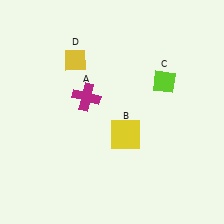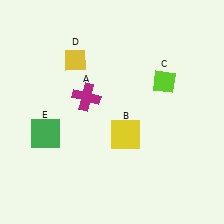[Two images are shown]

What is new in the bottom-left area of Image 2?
A green square (E) was added in the bottom-left area of Image 2.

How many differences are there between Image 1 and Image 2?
There is 1 difference between the two images.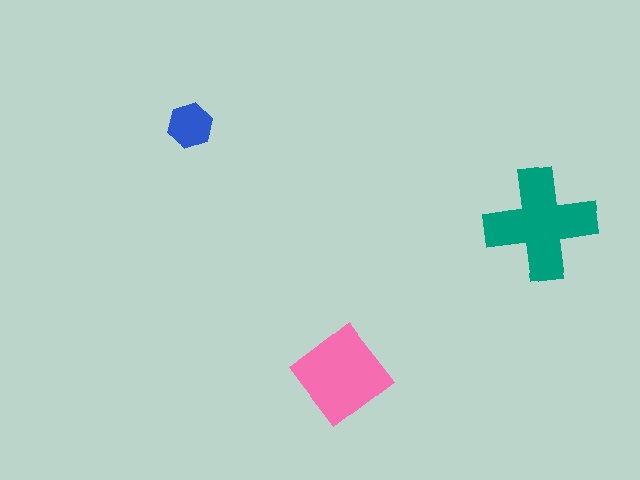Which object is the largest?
The teal cross.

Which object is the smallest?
The blue hexagon.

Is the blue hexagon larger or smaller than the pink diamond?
Smaller.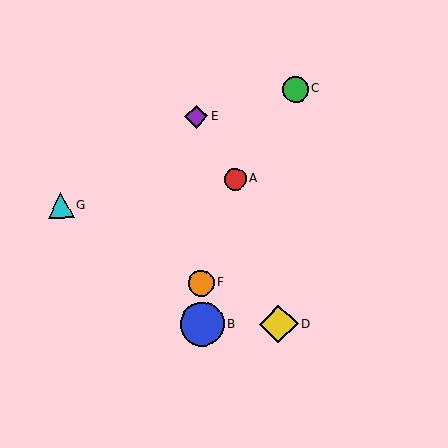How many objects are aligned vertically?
3 objects (B, E, F) are aligned vertically.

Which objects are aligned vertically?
Objects B, E, F are aligned vertically.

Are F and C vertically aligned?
No, F is at x≈201 and C is at x≈295.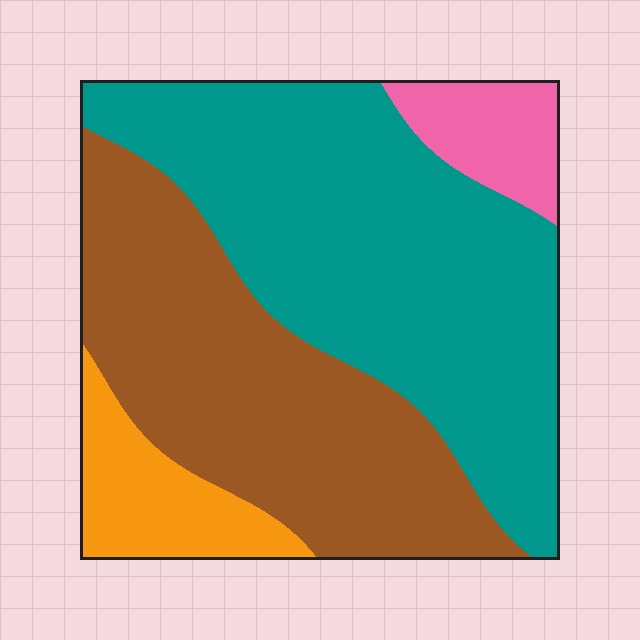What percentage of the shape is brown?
Brown takes up between a third and a half of the shape.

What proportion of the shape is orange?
Orange takes up about one tenth (1/10) of the shape.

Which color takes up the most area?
Teal, at roughly 45%.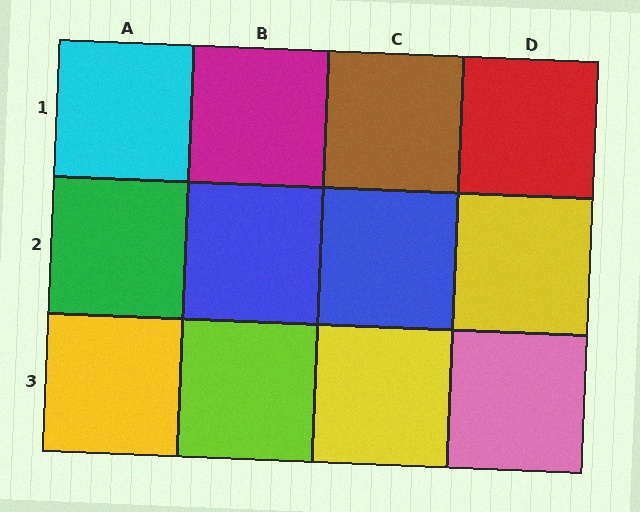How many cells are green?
1 cell is green.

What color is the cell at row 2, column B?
Blue.